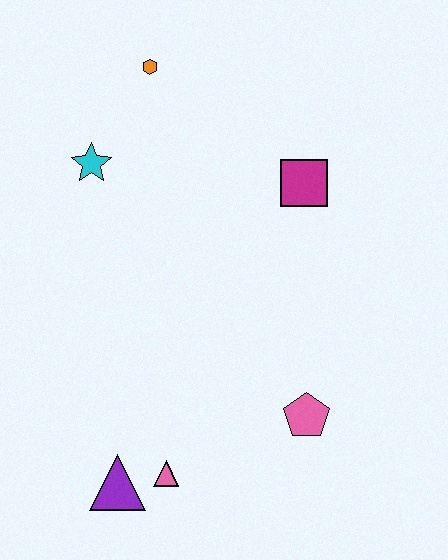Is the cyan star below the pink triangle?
No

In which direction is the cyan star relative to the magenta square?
The cyan star is to the left of the magenta square.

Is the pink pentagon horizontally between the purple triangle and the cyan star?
No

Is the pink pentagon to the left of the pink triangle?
No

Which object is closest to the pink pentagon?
The pink triangle is closest to the pink pentagon.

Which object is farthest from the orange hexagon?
The purple triangle is farthest from the orange hexagon.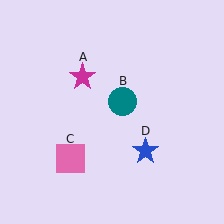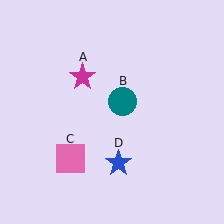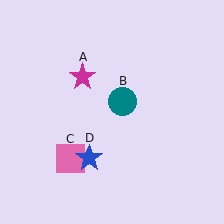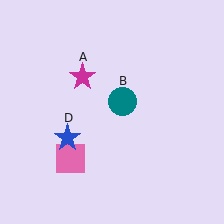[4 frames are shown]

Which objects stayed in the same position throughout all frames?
Magenta star (object A) and teal circle (object B) and pink square (object C) remained stationary.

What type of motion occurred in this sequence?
The blue star (object D) rotated clockwise around the center of the scene.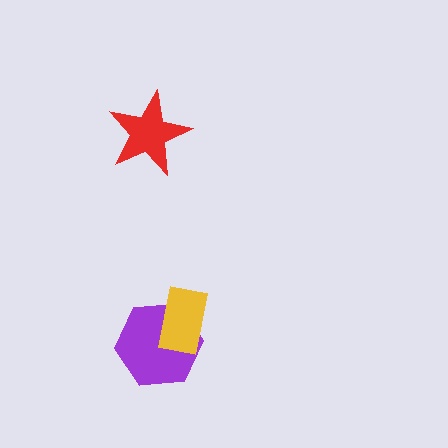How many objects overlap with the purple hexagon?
1 object overlaps with the purple hexagon.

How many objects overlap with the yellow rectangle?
1 object overlaps with the yellow rectangle.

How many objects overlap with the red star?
0 objects overlap with the red star.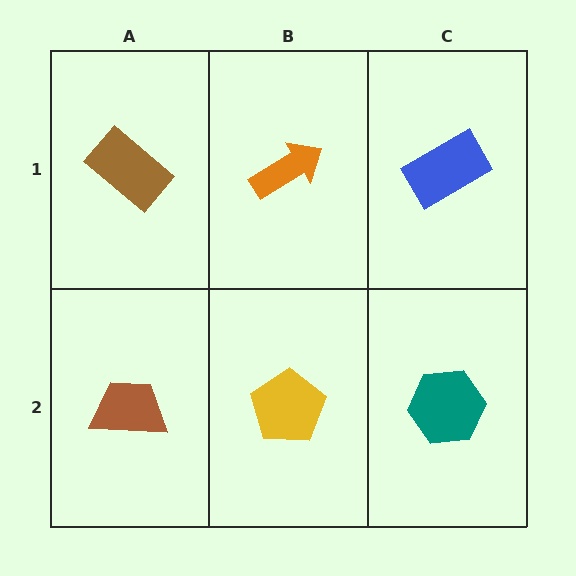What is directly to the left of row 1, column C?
An orange arrow.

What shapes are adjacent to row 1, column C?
A teal hexagon (row 2, column C), an orange arrow (row 1, column B).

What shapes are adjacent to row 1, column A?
A brown trapezoid (row 2, column A), an orange arrow (row 1, column B).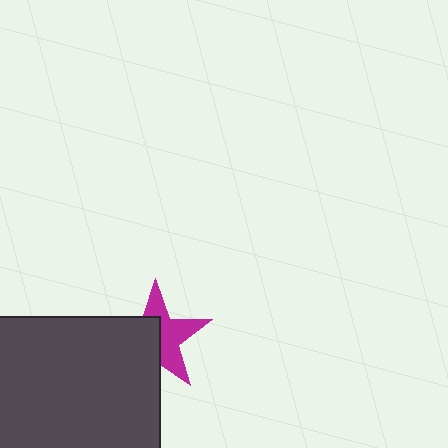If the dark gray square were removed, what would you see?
You would see the complete magenta star.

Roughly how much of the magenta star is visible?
About half of it is visible (roughly 50%).